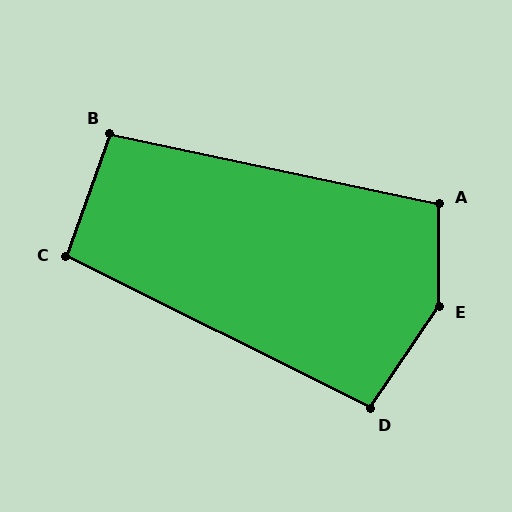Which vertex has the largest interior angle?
E, at approximately 145 degrees.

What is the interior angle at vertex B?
Approximately 98 degrees (obtuse).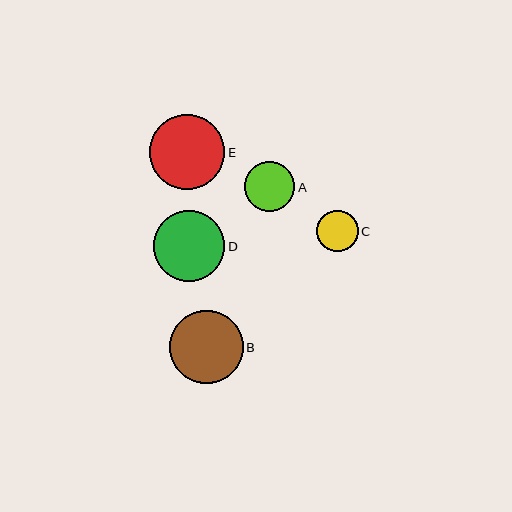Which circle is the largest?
Circle E is the largest with a size of approximately 75 pixels.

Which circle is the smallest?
Circle C is the smallest with a size of approximately 42 pixels.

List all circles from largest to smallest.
From largest to smallest: E, B, D, A, C.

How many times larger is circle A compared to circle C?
Circle A is approximately 1.2 times the size of circle C.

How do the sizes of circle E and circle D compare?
Circle E and circle D are approximately the same size.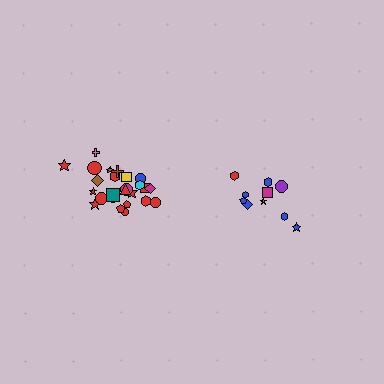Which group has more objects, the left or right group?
The left group.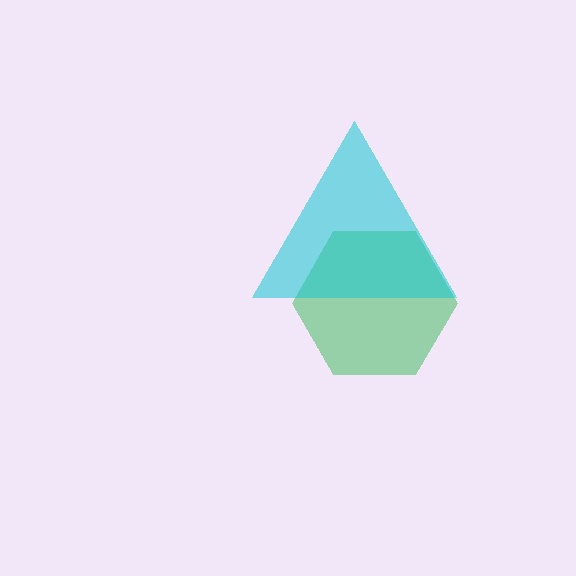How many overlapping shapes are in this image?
There are 2 overlapping shapes in the image.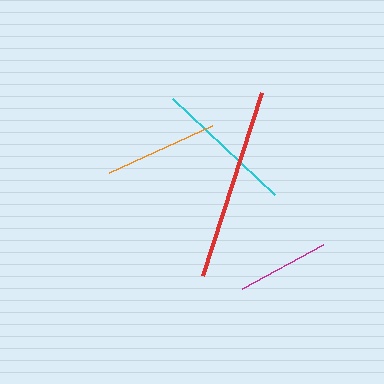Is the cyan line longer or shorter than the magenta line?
The cyan line is longer than the magenta line.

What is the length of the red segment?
The red segment is approximately 193 pixels long.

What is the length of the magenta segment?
The magenta segment is approximately 92 pixels long.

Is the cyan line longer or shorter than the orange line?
The cyan line is longer than the orange line.